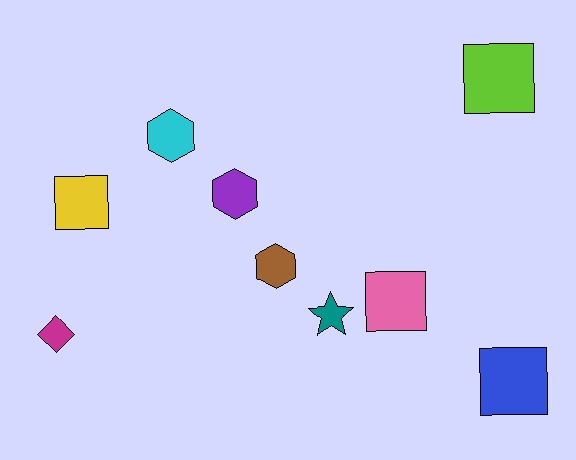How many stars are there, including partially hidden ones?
There is 1 star.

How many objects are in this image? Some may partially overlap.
There are 9 objects.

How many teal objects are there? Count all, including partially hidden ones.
There is 1 teal object.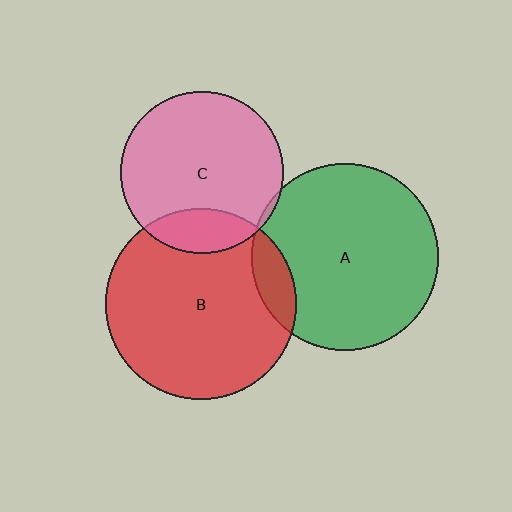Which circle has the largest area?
Circle B (red).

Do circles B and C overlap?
Yes.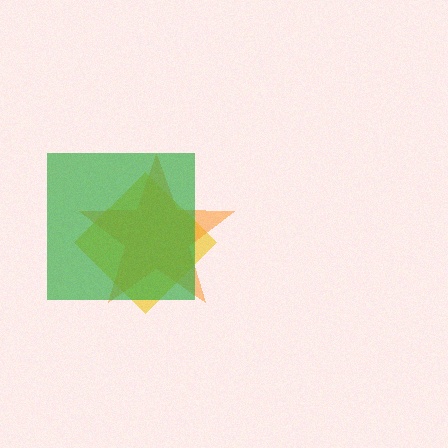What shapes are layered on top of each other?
The layered shapes are: a yellow diamond, an orange star, a green square.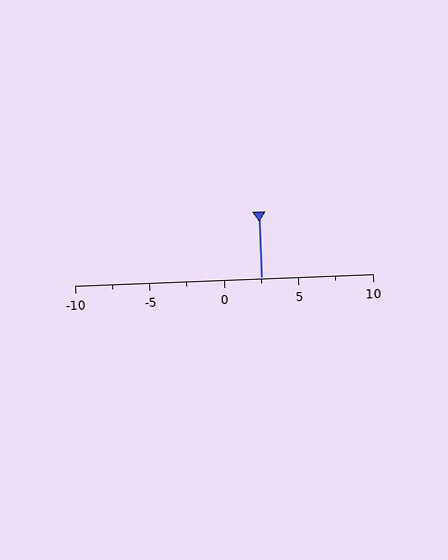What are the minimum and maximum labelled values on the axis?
The axis runs from -10 to 10.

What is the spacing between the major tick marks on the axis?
The major ticks are spaced 5 apart.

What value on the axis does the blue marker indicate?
The marker indicates approximately 2.5.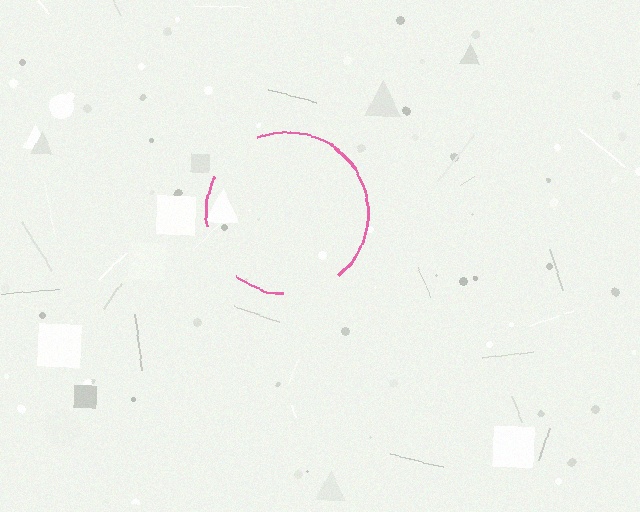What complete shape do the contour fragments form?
The contour fragments form a circle.